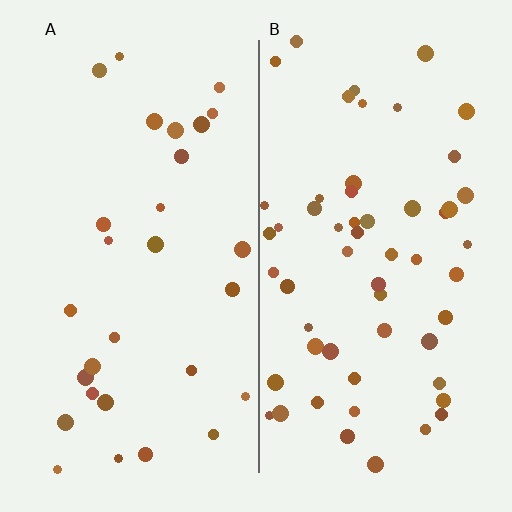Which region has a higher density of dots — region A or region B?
B (the right).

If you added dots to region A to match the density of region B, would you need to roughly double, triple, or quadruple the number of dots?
Approximately double.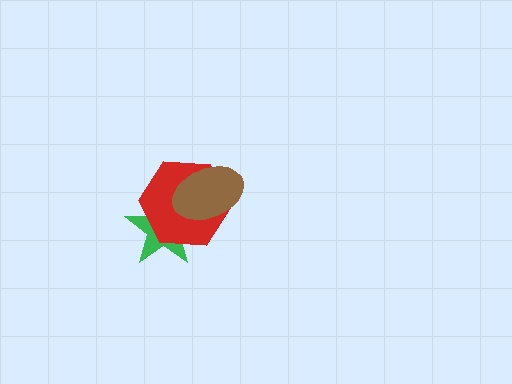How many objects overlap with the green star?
2 objects overlap with the green star.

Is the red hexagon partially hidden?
Yes, it is partially covered by another shape.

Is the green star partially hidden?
Yes, it is partially covered by another shape.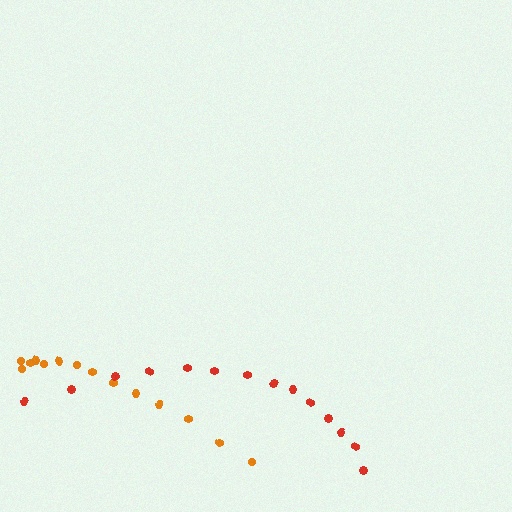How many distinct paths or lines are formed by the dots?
There are 2 distinct paths.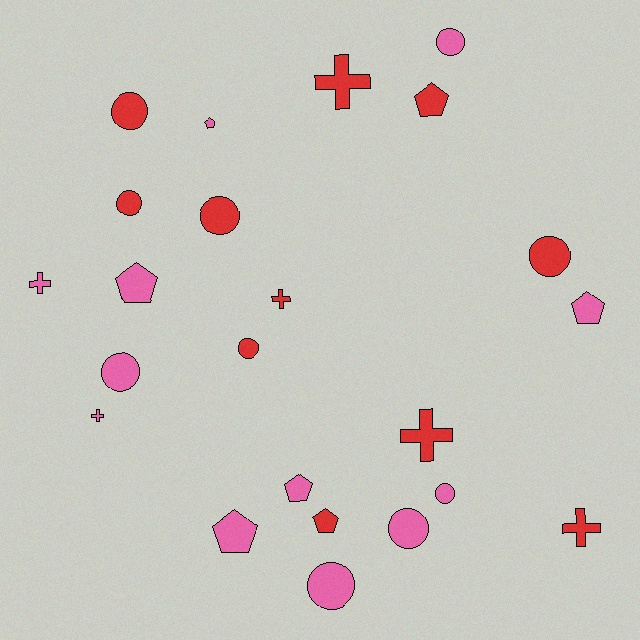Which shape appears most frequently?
Circle, with 10 objects.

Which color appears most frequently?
Pink, with 12 objects.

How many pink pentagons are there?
There are 5 pink pentagons.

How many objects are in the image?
There are 23 objects.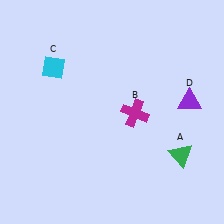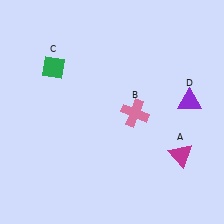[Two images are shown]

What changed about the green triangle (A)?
In Image 1, A is green. In Image 2, it changed to magenta.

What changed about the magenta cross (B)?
In Image 1, B is magenta. In Image 2, it changed to pink.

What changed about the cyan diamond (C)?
In Image 1, C is cyan. In Image 2, it changed to green.